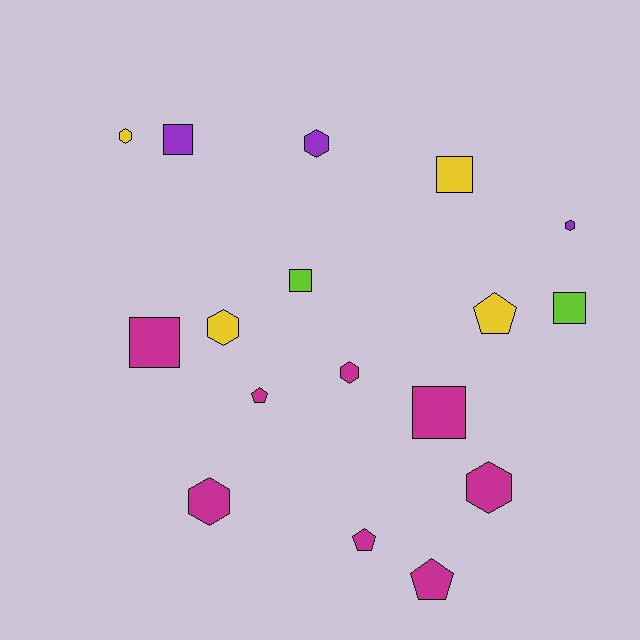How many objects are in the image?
There are 17 objects.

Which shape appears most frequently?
Hexagon, with 7 objects.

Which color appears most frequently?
Magenta, with 8 objects.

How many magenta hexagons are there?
There are 3 magenta hexagons.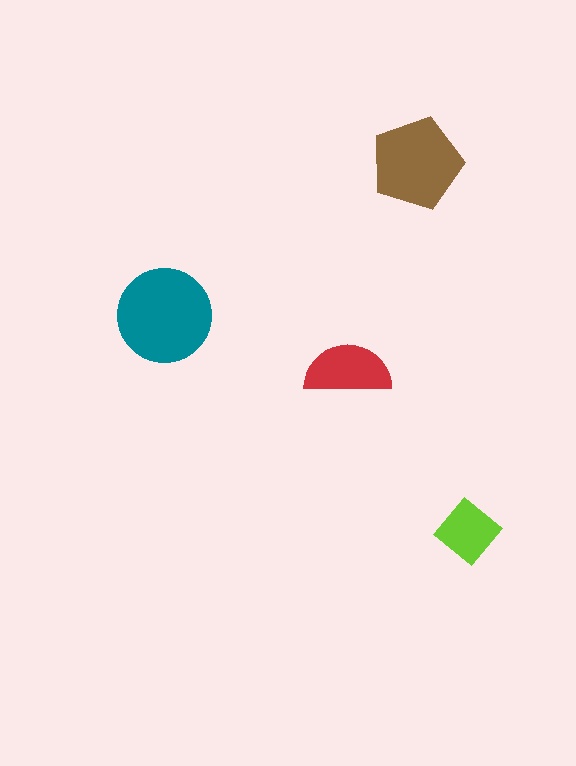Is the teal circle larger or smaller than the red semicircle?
Larger.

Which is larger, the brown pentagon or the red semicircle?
The brown pentagon.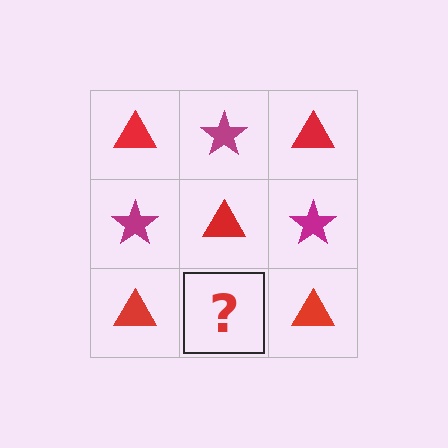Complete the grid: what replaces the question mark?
The question mark should be replaced with a magenta star.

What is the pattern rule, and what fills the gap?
The rule is that it alternates red triangle and magenta star in a checkerboard pattern. The gap should be filled with a magenta star.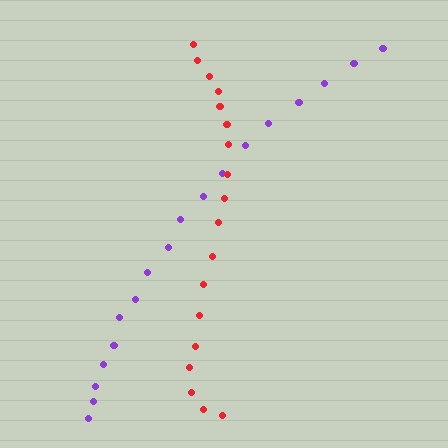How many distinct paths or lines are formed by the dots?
There are 2 distinct paths.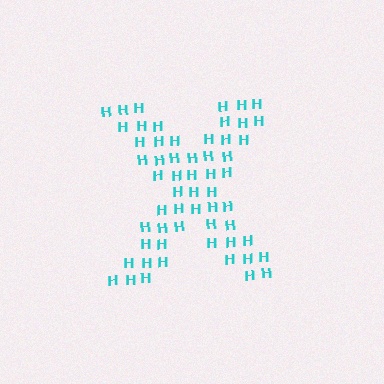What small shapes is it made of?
It is made of small letter H's.